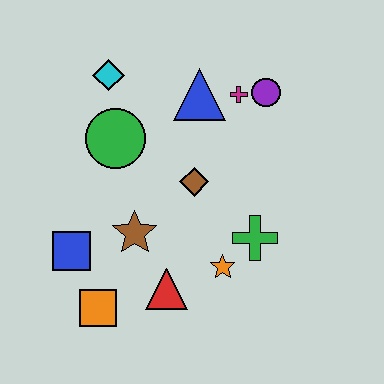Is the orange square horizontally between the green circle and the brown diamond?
No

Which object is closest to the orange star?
The green cross is closest to the orange star.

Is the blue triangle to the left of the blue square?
No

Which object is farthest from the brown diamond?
The orange square is farthest from the brown diamond.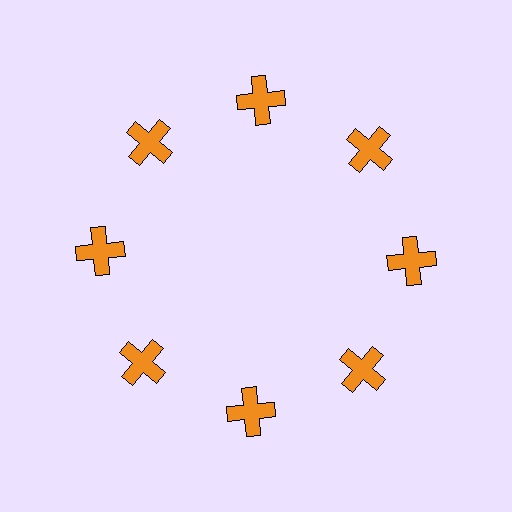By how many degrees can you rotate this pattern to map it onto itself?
The pattern maps onto itself every 45 degrees of rotation.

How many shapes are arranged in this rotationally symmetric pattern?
There are 8 shapes, arranged in 8 groups of 1.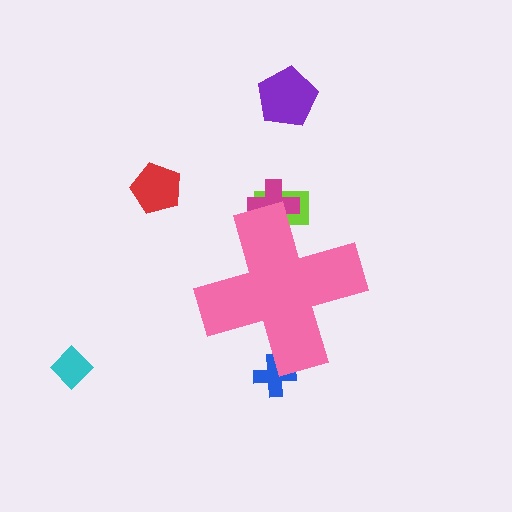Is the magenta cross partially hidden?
Yes, the magenta cross is partially hidden behind the pink cross.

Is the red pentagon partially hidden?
No, the red pentagon is fully visible.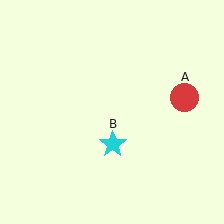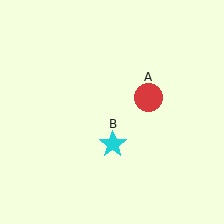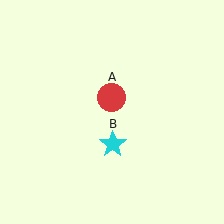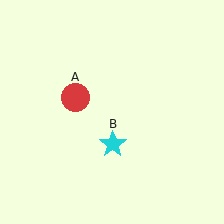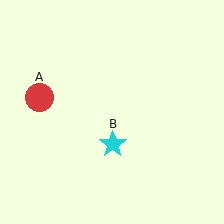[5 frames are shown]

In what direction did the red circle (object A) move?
The red circle (object A) moved left.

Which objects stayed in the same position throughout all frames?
Cyan star (object B) remained stationary.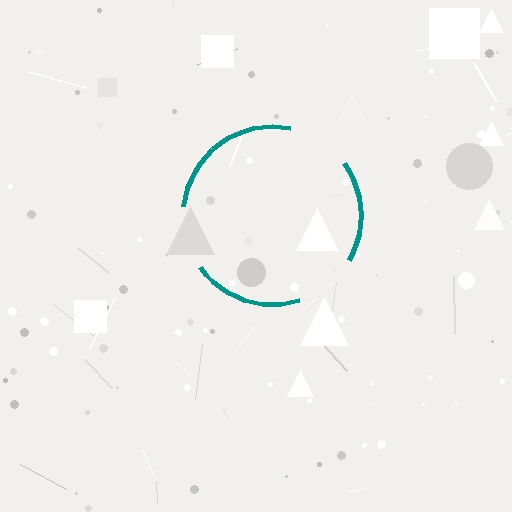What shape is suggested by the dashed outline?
The dashed outline suggests a circle.